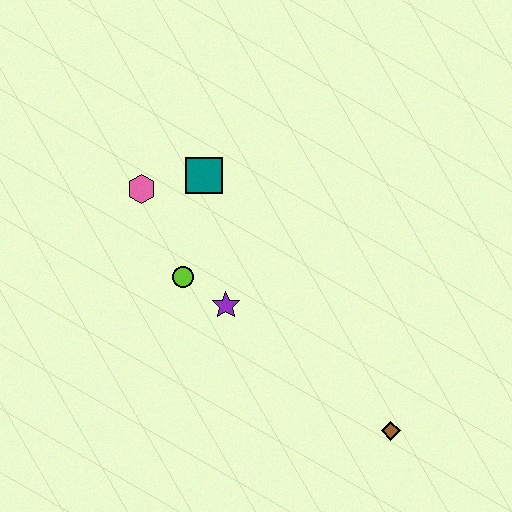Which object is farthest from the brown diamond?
The pink hexagon is farthest from the brown diamond.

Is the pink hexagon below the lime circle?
No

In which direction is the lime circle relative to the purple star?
The lime circle is to the left of the purple star.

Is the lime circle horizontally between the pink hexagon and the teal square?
Yes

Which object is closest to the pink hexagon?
The teal square is closest to the pink hexagon.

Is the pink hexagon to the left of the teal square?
Yes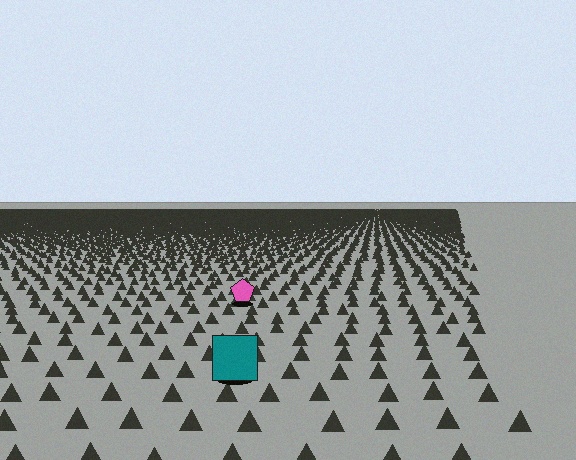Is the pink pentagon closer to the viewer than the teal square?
No. The teal square is closer — you can tell from the texture gradient: the ground texture is coarser near it.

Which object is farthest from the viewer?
The pink pentagon is farthest from the viewer. It appears smaller and the ground texture around it is denser.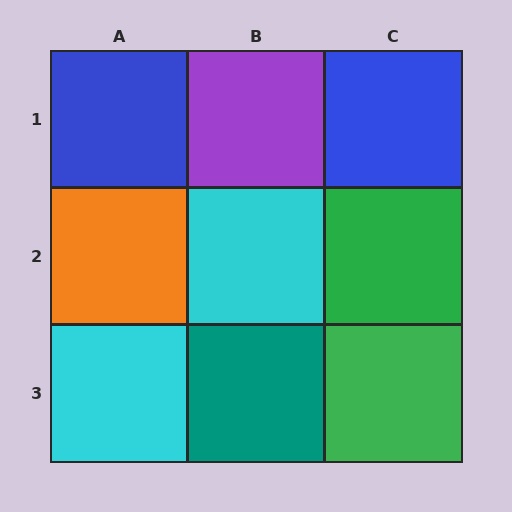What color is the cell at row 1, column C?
Blue.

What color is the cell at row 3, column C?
Green.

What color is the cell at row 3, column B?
Teal.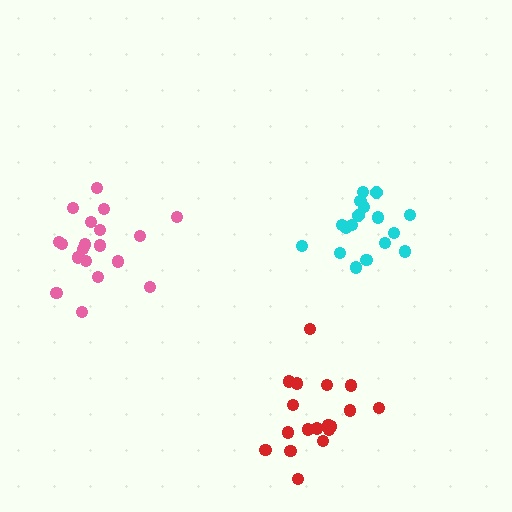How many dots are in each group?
Group 1: 17 dots, Group 2: 18 dots, Group 3: 19 dots (54 total).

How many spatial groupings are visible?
There are 3 spatial groupings.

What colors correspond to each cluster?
The clusters are colored: cyan, red, pink.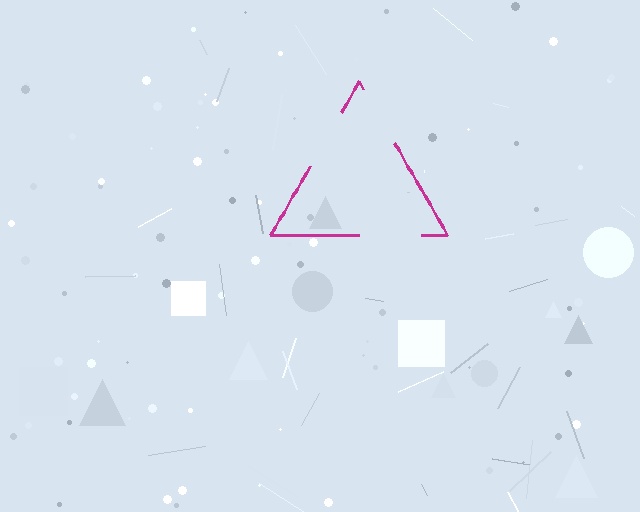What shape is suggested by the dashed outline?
The dashed outline suggests a triangle.